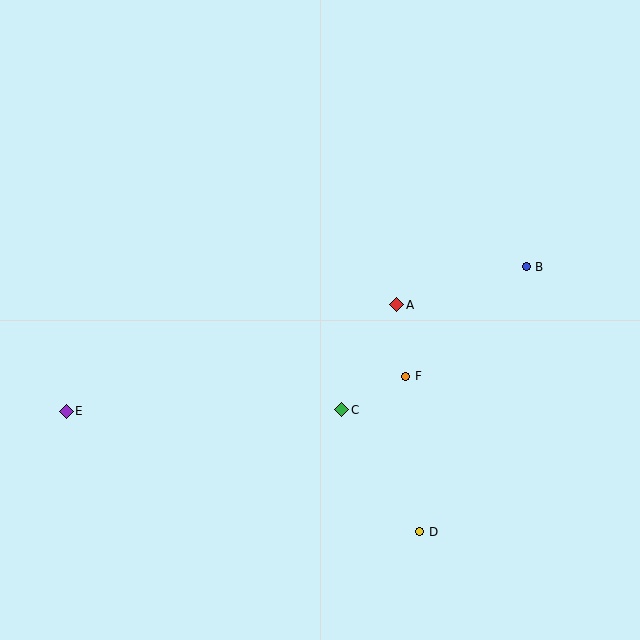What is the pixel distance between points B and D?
The distance between B and D is 286 pixels.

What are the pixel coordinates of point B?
Point B is at (526, 267).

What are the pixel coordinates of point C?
Point C is at (342, 410).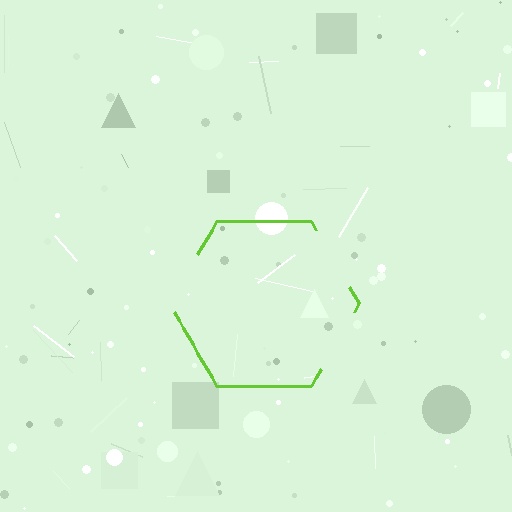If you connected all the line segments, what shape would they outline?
They would outline a hexagon.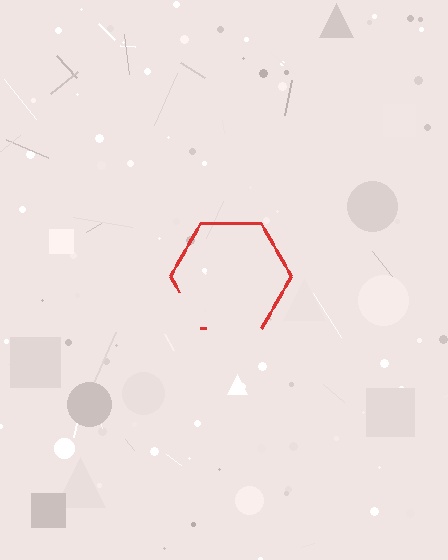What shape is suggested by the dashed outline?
The dashed outline suggests a hexagon.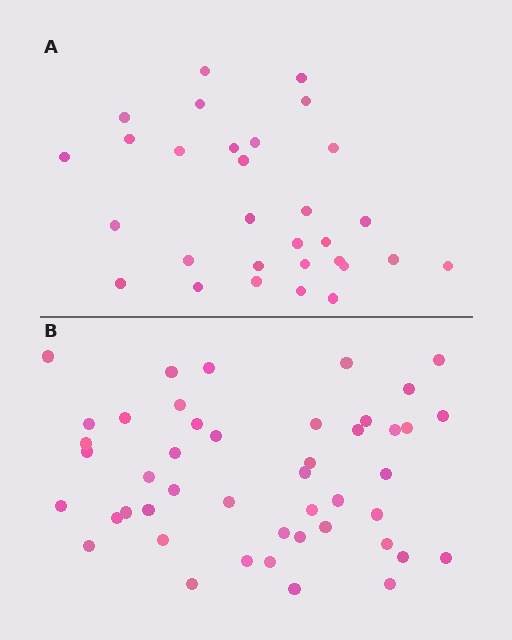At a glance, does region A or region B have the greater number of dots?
Region B (the bottom region) has more dots.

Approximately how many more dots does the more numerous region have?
Region B has approximately 15 more dots than region A.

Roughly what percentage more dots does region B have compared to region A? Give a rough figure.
About 55% more.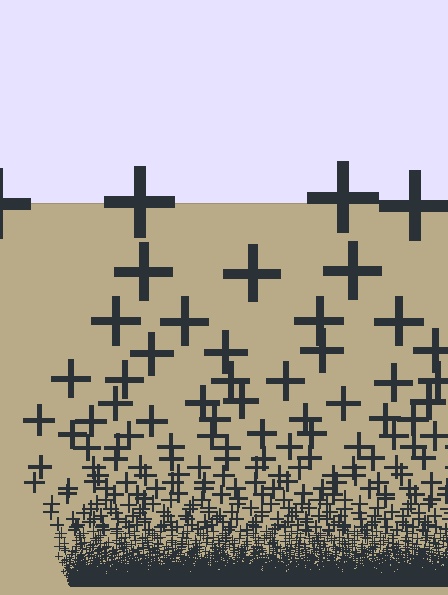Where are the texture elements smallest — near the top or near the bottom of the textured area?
Near the bottom.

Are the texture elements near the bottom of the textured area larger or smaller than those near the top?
Smaller. The gradient is inverted — elements near the bottom are smaller and denser.